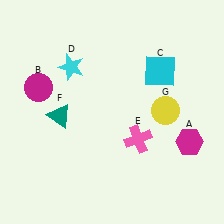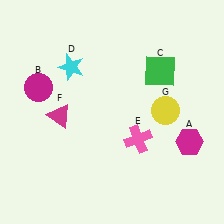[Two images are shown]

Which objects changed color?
C changed from cyan to green. F changed from teal to magenta.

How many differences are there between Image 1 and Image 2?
There are 2 differences between the two images.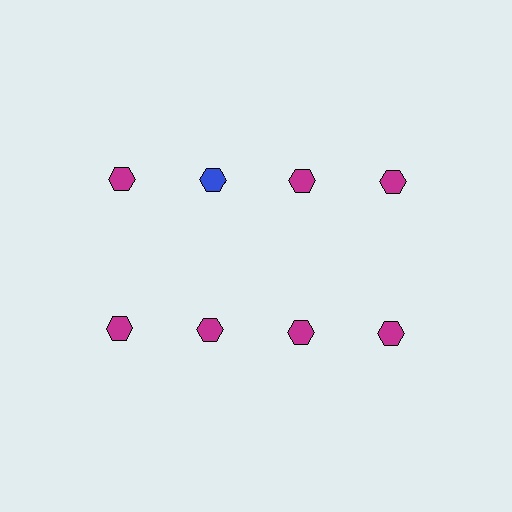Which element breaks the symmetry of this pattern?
The blue hexagon in the top row, second from left column breaks the symmetry. All other shapes are magenta hexagons.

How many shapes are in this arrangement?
There are 8 shapes arranged in a grid pattern.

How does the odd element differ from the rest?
It has a different color: blue instead of magenta.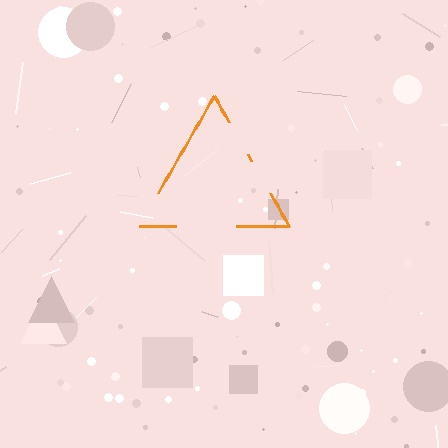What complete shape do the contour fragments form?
The contour fragments form a triangle.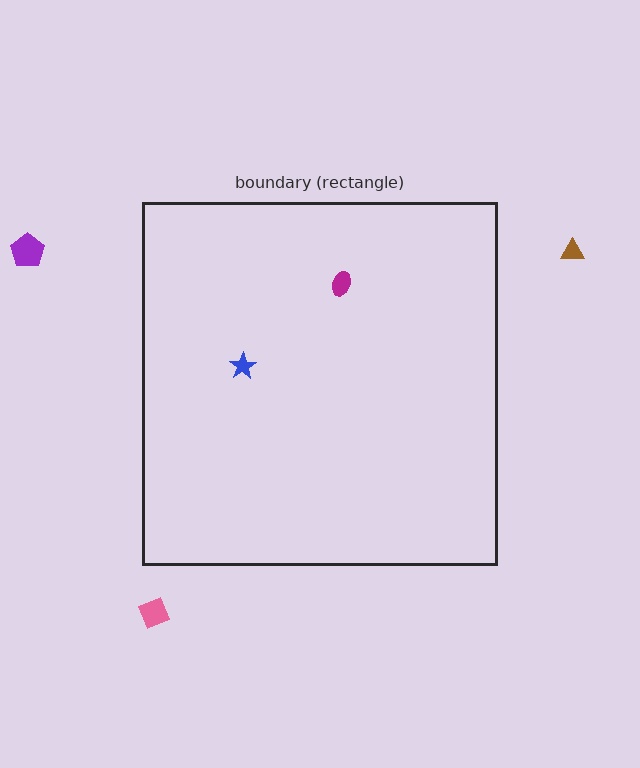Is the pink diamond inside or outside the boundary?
Outside.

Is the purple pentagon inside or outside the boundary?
Outside.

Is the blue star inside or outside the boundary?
Inside.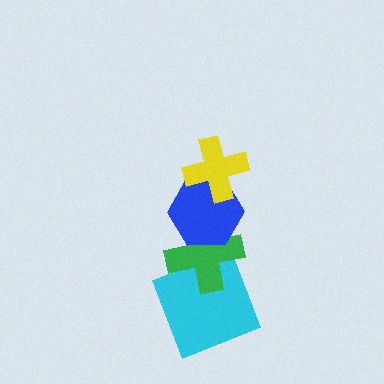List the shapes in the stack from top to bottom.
From top to bottom: the yellow cross, the blue hexagon, the green cross, the cyan square.